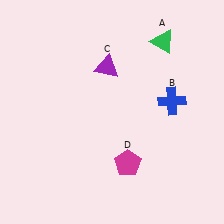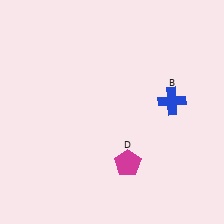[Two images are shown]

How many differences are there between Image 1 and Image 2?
There are 2 differences between the two images.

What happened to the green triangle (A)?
The green triangle (A) was removed in Image 2. It was in the top-right area of Image 1.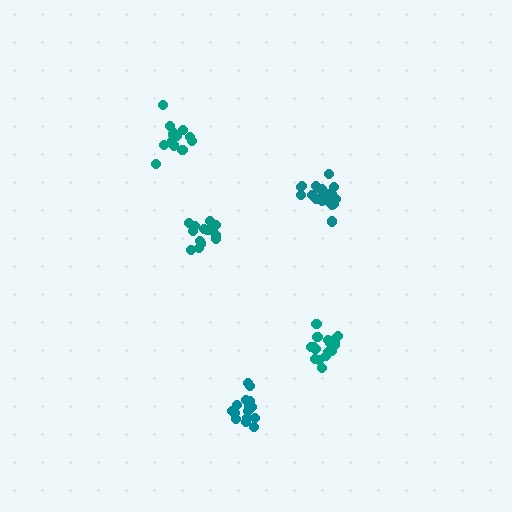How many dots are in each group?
Group 1: 15 dots, Group 2: 18 dots, Group 3: 16 dots, Group 4: 15 dots, Group 5: 20 dots (84 total).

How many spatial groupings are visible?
There are 5 spatial groupings.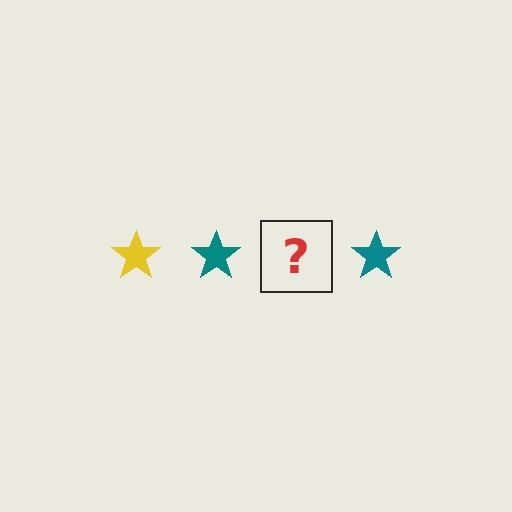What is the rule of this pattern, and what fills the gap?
The rule is that the pattern cycles through yellow, teal stars. The gap should be filled with a yellow star.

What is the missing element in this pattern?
The missing element is a yellow star.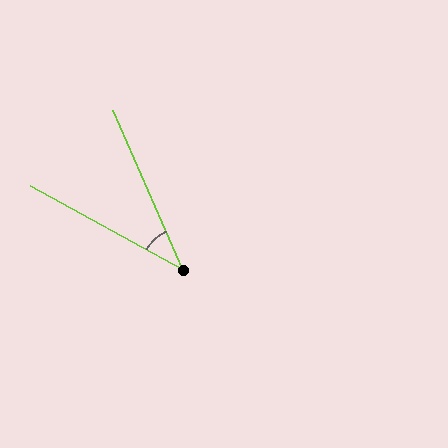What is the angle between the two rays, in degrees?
Approximately 38 degrees.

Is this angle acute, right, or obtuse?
It is acute.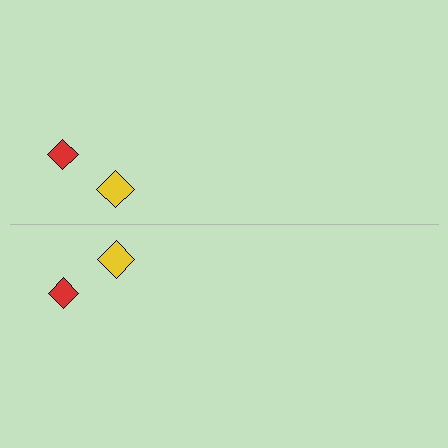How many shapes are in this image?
There are 4 shapes in this image.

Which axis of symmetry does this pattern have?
The pattern has a horizontal axis of symmetry running through the center of the image.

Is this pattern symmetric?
Yes, this pattern has bilateral (reflection) symmetry.